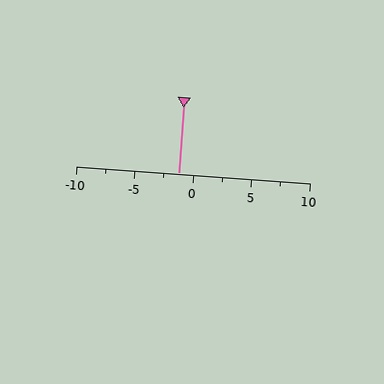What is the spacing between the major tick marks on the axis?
The major ticks are spaced 5 apart.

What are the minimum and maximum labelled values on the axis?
The axis runs from -10 to 10.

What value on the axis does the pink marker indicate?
The marker indicates approximately -1.2.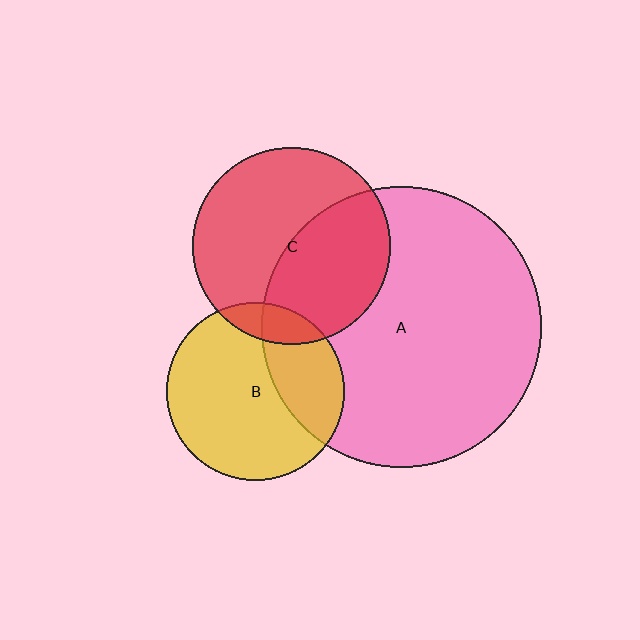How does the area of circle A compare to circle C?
Approximately 2.0 times.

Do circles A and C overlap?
Yes.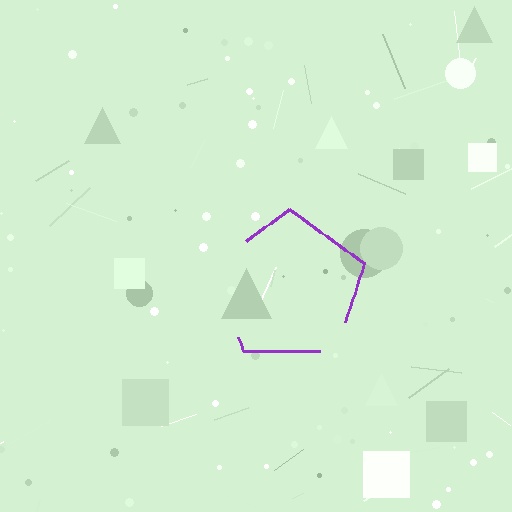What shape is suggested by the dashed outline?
The dashed outline suggests a pentagon.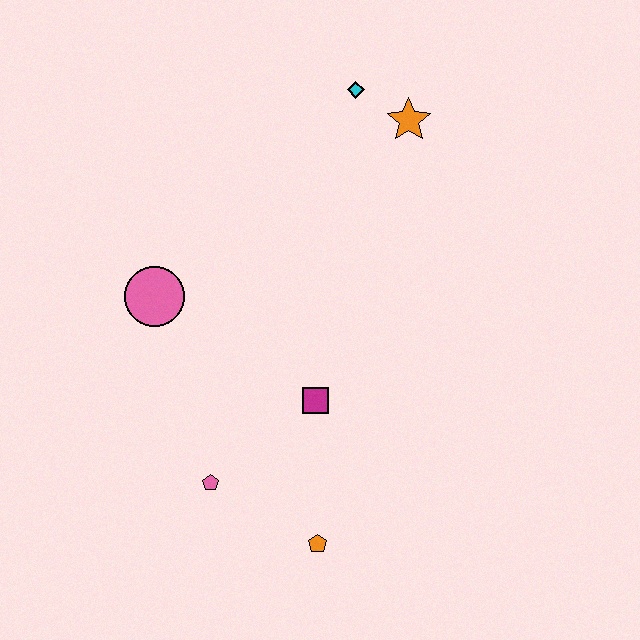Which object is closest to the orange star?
The cyan diamond is closest to the orange star.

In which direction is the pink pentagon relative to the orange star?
The pink pentagon is below the orange star.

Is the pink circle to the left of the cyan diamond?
Yes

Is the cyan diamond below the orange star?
No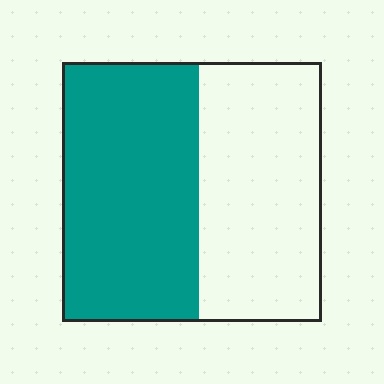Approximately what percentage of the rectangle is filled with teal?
Approximately 55%.